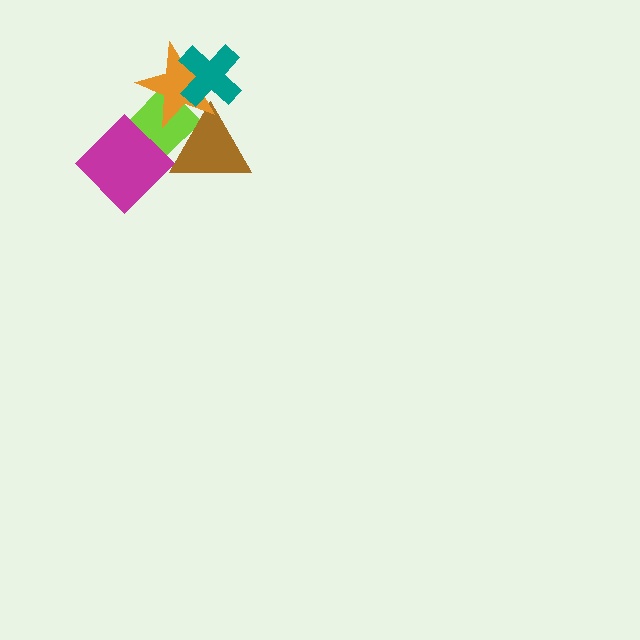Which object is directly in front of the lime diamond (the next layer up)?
The brown triangle is directly in front of the lime diamond.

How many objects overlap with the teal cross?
1 object overlaps with the teal cross.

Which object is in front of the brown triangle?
The orange star is in front of the brown triangle.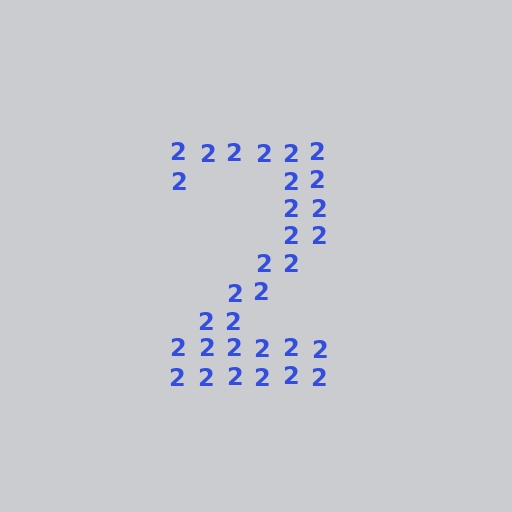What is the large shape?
The large shape is the digit 2.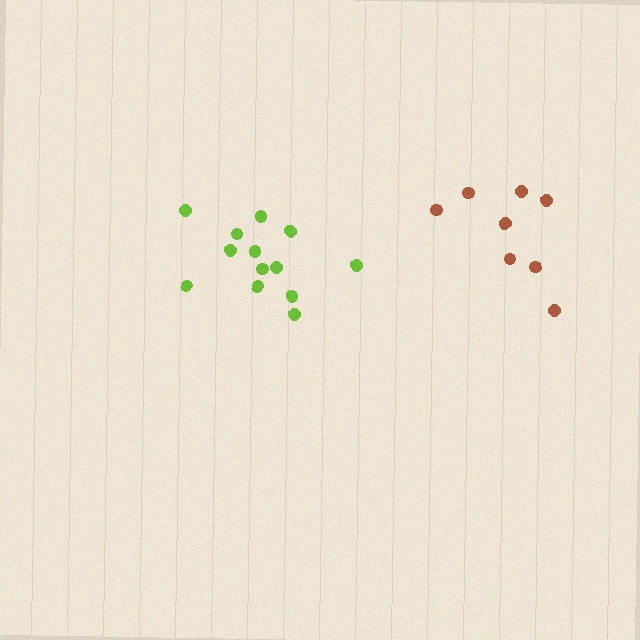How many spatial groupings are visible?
There are 2 spatial groupings.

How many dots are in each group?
Group 1: 13 dots, Group 2: 8 dots (21 total).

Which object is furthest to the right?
The brown cluster is rightmost.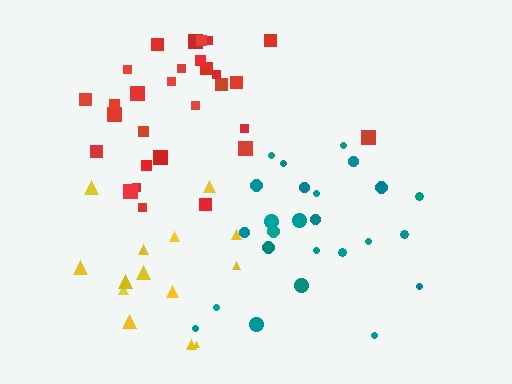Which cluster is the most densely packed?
Teal.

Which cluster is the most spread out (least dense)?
Yellow.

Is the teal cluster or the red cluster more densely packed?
Teal.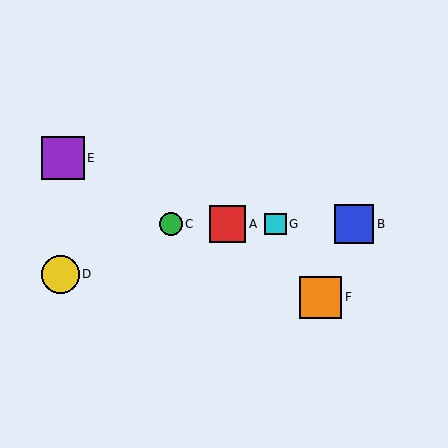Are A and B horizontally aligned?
Yes, both are at y≈224.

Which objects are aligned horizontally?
Objects A, B, C, G are aligned horizontally.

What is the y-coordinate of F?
Object F is at y≈297.